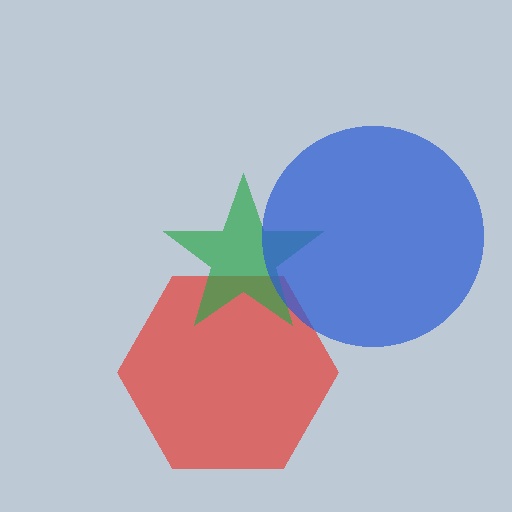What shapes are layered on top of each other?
The layered shapes are: a red hexagon, a green star, a blue circle.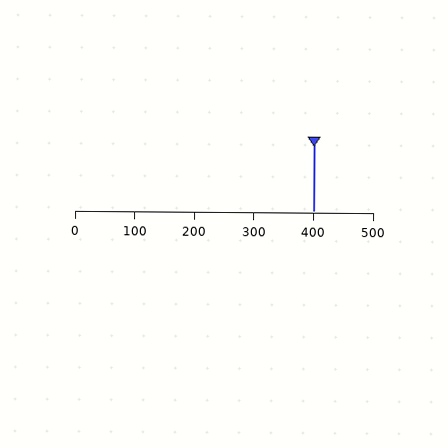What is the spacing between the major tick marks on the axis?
The major ticks are spaced 100 apart.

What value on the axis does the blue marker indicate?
The marker indicates approximately 400.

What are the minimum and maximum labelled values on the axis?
The axis runs from 0 to 500.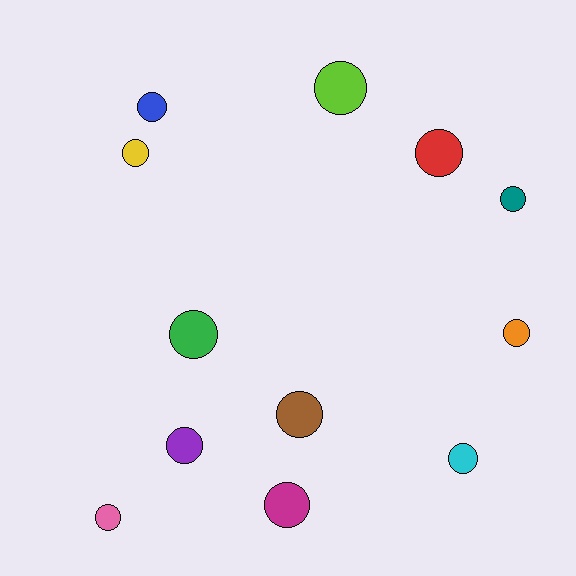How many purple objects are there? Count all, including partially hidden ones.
There is 1 purple object.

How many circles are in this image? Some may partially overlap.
There are 12 circles.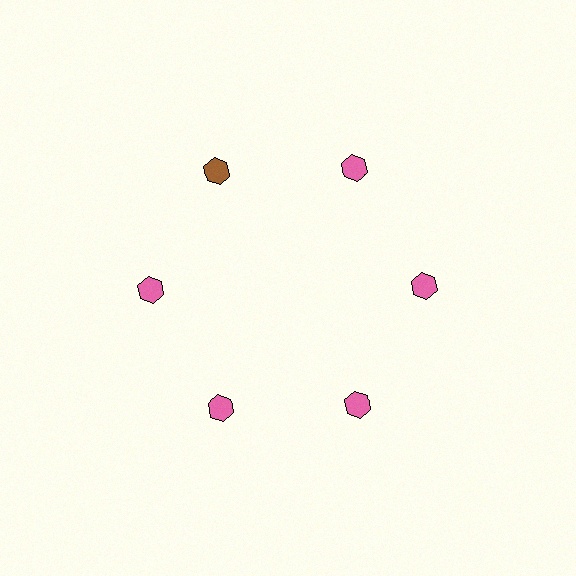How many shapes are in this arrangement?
There are 6 shapes arranged in a ring pattern.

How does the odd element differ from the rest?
It has a different color: brown instead of pink.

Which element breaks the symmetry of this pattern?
The brown hexagon at roughly the 11 o'clock position breaks the symmetry. All other shapes are pink hexagons.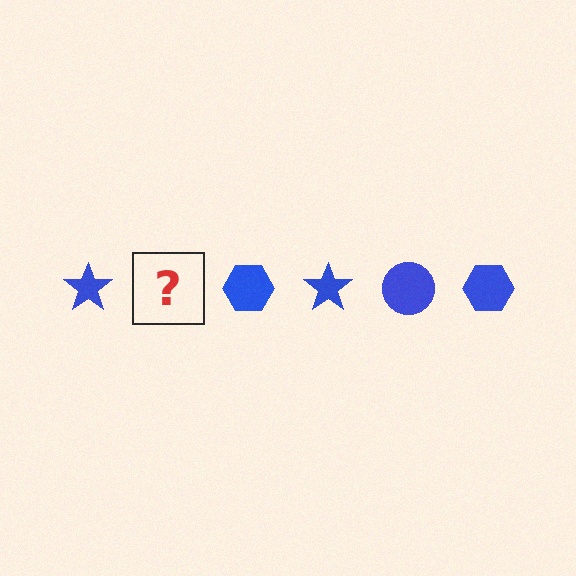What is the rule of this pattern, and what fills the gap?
The rule is that the pattern cycles through star, circle, hexagon shapes in blue. The gap should be filled with a blue circle.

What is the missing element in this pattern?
The missing element is a blue circle.